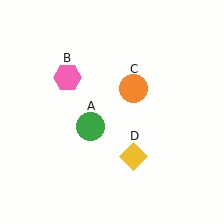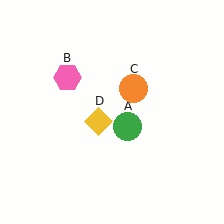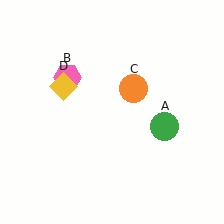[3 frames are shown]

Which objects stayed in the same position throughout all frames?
Pink hexagon (object B) and orange circle (object C) remained stationary.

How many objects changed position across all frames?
2 objects changed position: green circle (object A), yellow diamond (object D).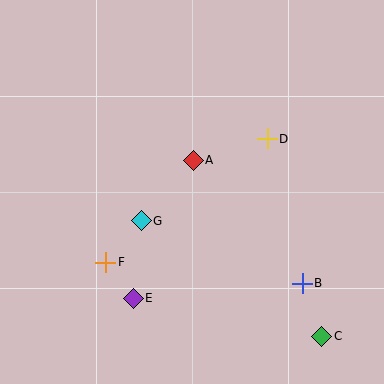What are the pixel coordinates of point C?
Point C is at (322, 336).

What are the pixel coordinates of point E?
Point E is at (133, 298).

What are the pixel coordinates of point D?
Point D is at (267, 139).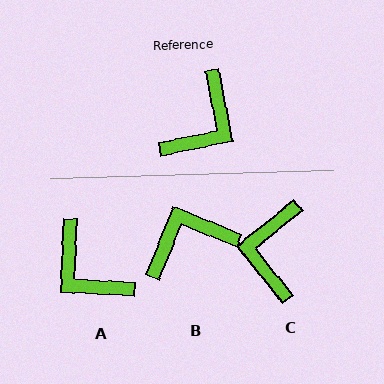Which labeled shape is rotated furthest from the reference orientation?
C, about 152 degrees away.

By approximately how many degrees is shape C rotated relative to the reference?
Approximately 152 degrees clockwise.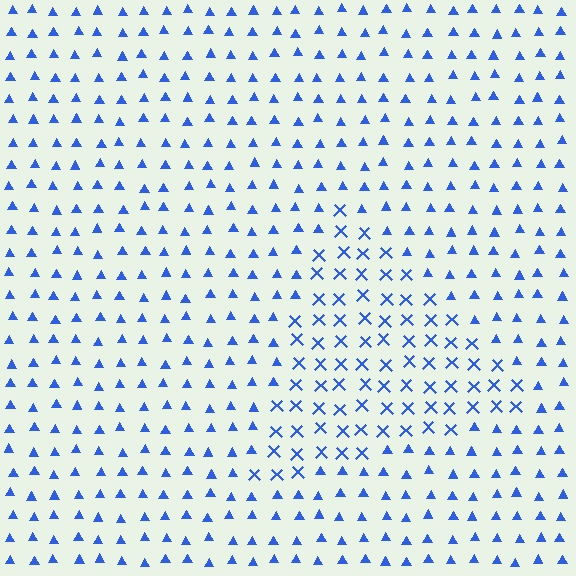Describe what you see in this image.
The image is filled with small blue elements arranged in a uniform grid. A triangle-shaped region contains X marks, while the surrounding area contains triangles. The boundary is defined purely by the change in element shape.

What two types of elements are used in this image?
The image uses X marks inside the triangle region and triangles outside it.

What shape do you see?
I see a triangle.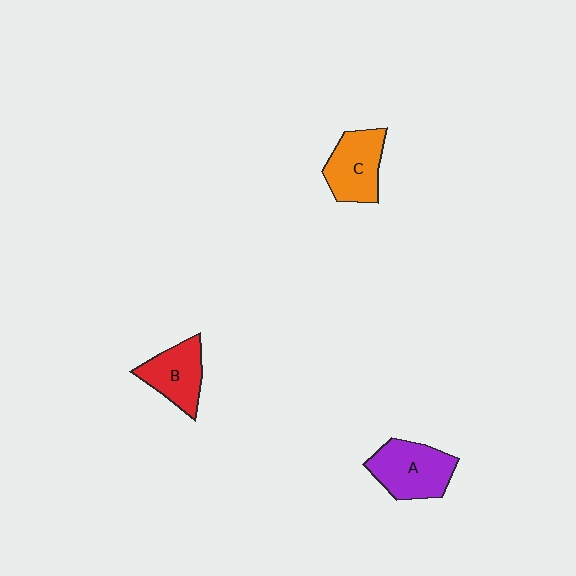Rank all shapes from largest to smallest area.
From largest to smallest: A (purple), C (orange), B (red).